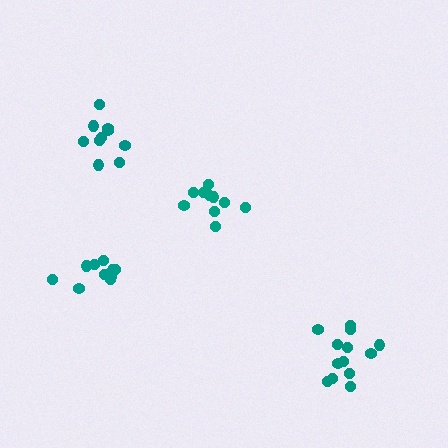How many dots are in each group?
Group 1: 10 dots, Group 2: 13 dots, Group 3: 10 dots, Group 4: 10 dots (43 total).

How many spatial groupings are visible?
There are 4 spatial groupings.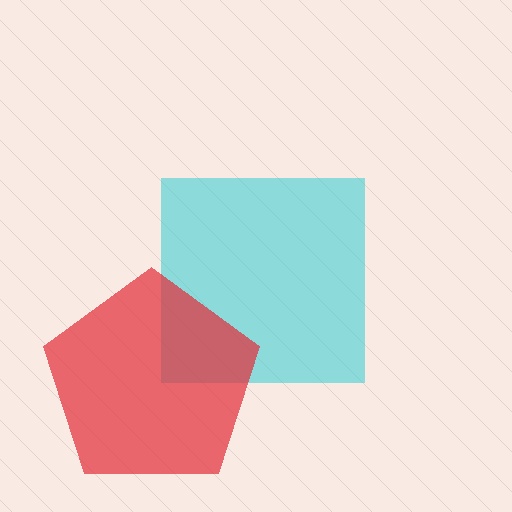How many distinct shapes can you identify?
There are 2 distinct shapes: a cyan square, a red pentagon.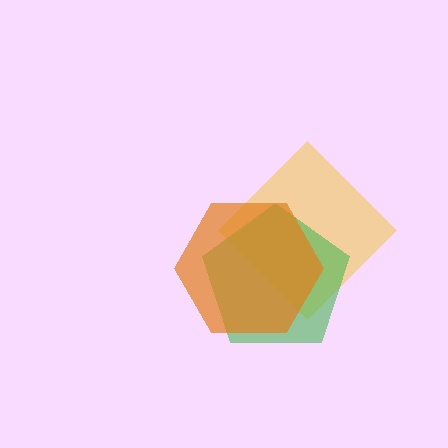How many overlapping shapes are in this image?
There are 3 overlapping shapes in the image.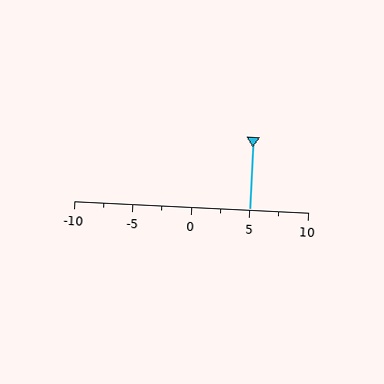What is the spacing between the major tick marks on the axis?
The major ticks are spaced 5 apart.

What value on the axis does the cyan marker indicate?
The marker indicates approximately 5.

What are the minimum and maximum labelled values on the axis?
The axis runs from -10 to 10.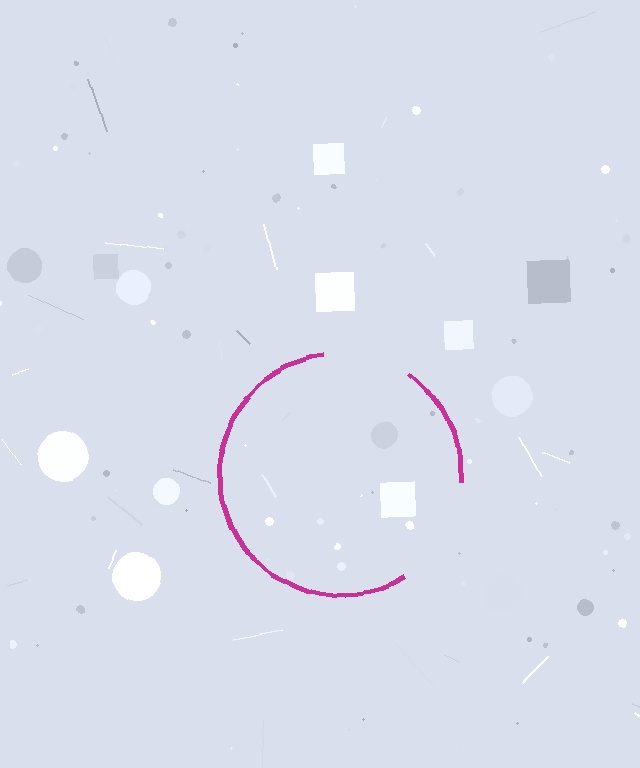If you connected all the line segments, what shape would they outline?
They would outline a circle.